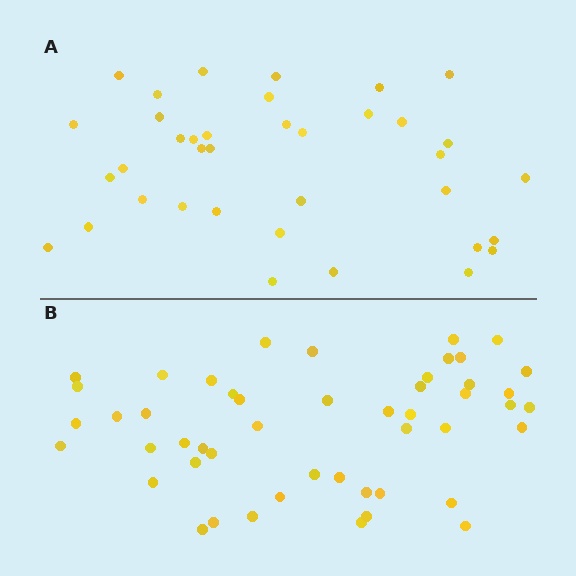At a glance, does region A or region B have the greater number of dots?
Region B (the bottom region) has more dots.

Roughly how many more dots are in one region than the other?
Region B has roughly 12 or so more dots than region A.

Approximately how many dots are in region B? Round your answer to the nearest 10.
About 50 dots. (The exact count is 49, which rounds to 50.)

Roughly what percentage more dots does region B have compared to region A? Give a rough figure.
About 30% more.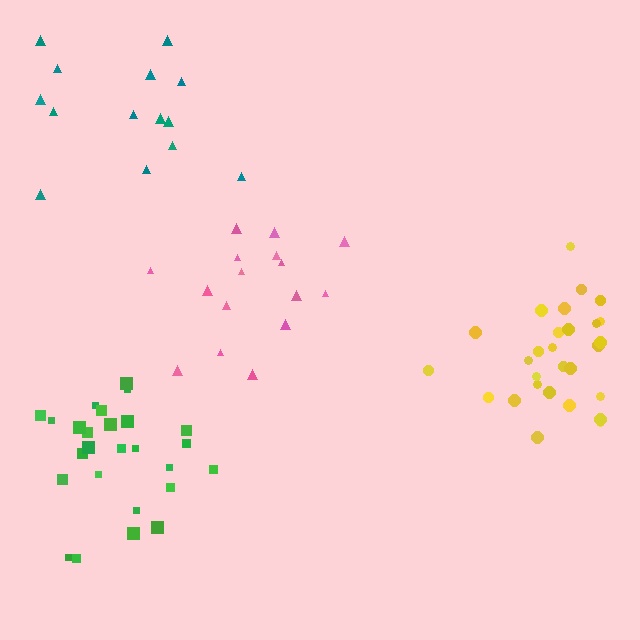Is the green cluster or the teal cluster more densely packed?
Green.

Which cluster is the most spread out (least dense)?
Teal.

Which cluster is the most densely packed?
Yellow.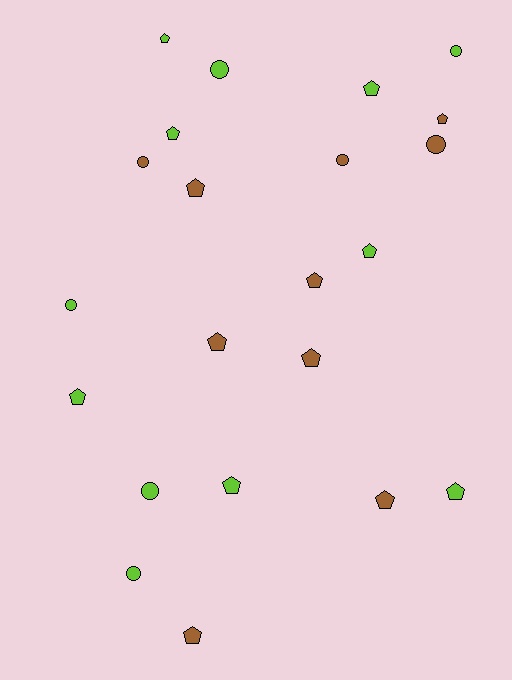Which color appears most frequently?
Lime, with 12 objects.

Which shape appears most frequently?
Pentagon, with 14 objects.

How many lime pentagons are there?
There are 7 lime pentagons.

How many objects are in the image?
There are 22 objects.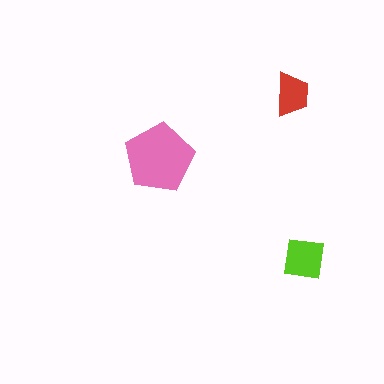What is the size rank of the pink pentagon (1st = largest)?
1st.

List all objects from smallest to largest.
The red trapezoid, the lime square, the pink pentagon.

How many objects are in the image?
There are 3 objects in the image.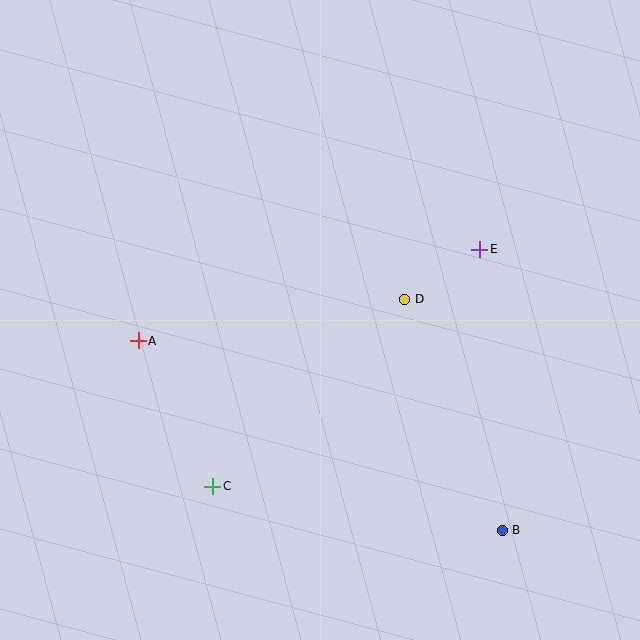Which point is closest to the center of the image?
Point D at (405, 299) is closest to the center.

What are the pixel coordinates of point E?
Point E is at (480, 249).